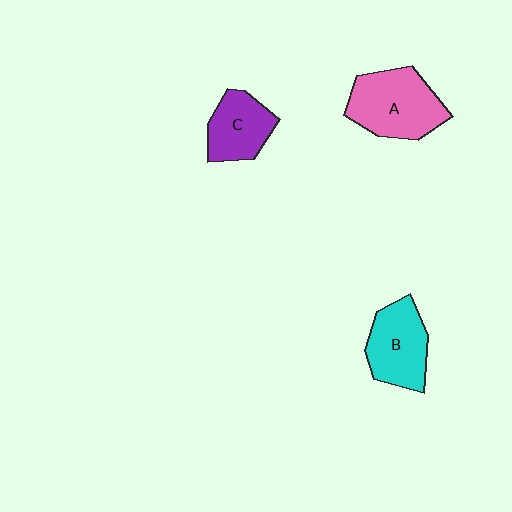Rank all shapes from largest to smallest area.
From largest to smallest: A (pink), B (cyan), C (purple).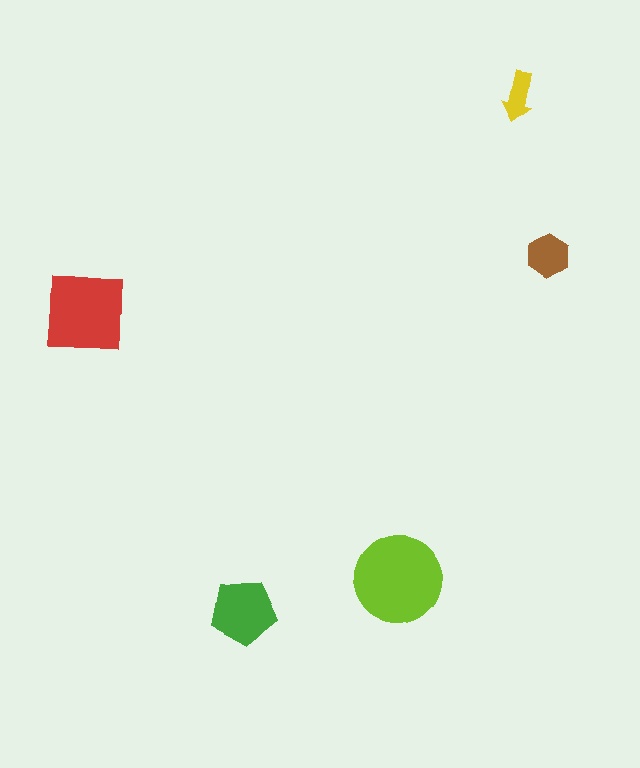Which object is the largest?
The lime circle.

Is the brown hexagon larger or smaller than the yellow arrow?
Larger.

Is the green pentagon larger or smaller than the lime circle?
Smaller.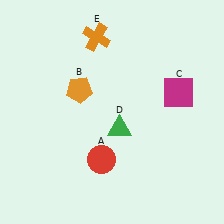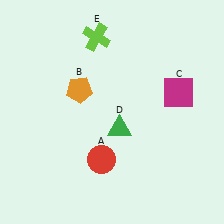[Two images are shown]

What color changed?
The cross (E) changed from orange in Image 1 to lime in Image 2.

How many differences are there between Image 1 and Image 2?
There is 1 difference between the two images.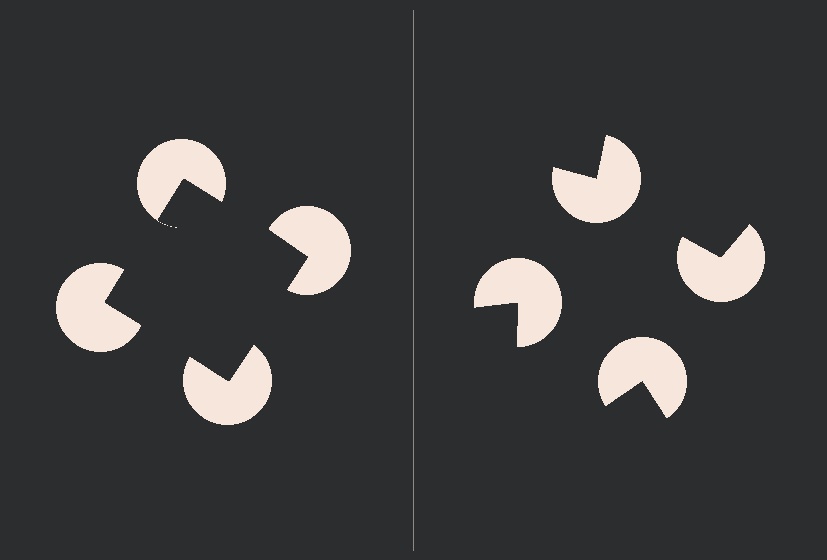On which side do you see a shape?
An illusory square appears on the left side. On the right side the wedge cuts are rotated, so no coherent shape forms.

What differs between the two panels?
The pac-man discs are positioned identically on both sides; only the wedge orientations differ. On the left they align to a square; on the right they are misaligned.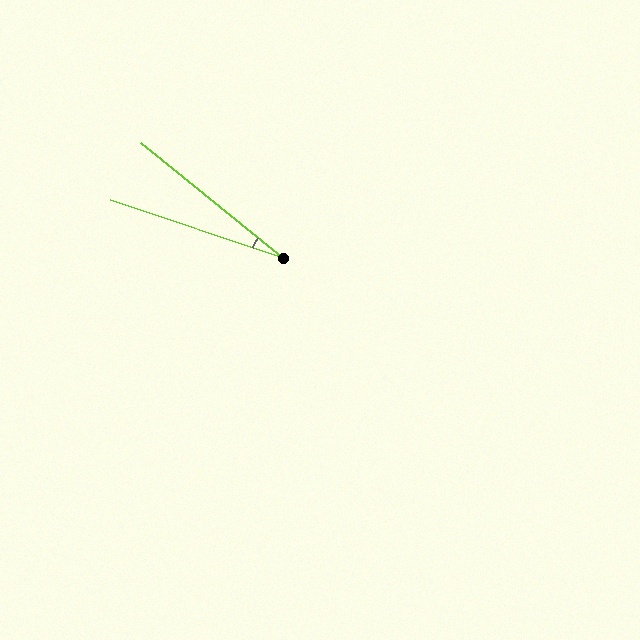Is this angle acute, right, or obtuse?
It is acute.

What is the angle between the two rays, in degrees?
Approximately 20 degrees.